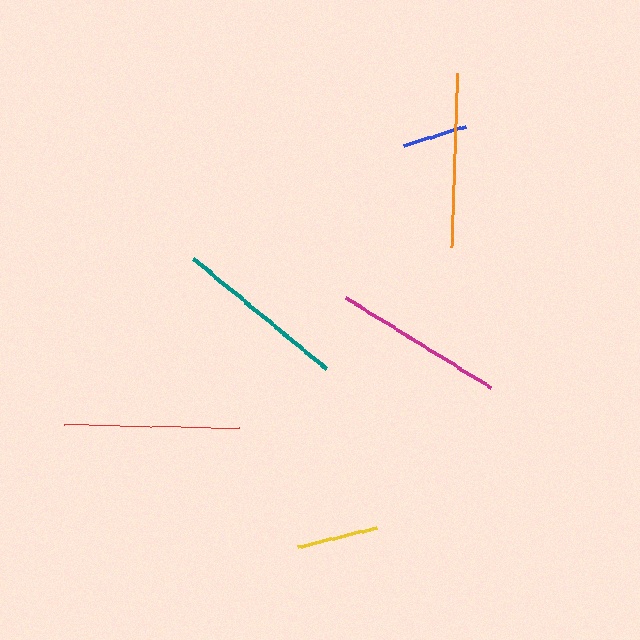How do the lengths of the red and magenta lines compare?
The red and magenta lines are approximately the same length.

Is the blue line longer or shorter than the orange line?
The orange line is longer than the blue line.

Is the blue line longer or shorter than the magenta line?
The magenta line is longer than the blue line.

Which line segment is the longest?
The red line is the longest at approximately 175 pixels.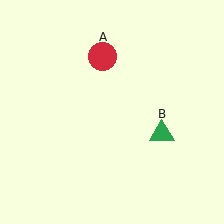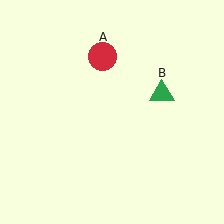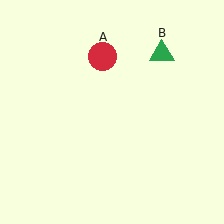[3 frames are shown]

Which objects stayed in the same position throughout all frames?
Red circle (object A) remained stationary.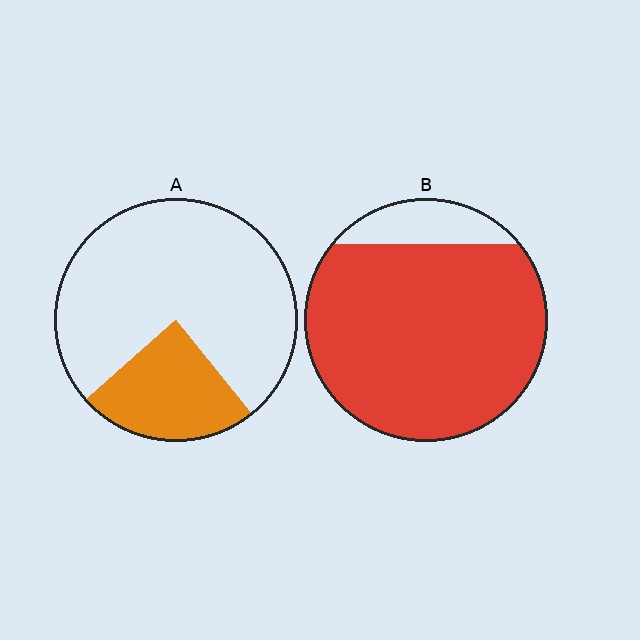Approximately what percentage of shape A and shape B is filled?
A is approximately 25% and B is approximately 85%.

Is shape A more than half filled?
No.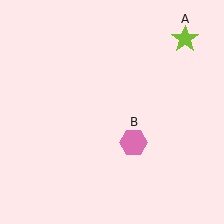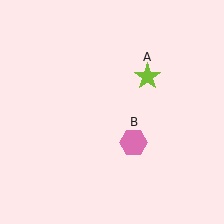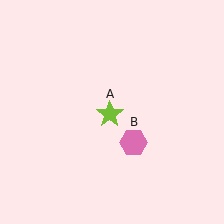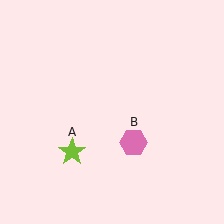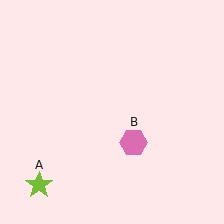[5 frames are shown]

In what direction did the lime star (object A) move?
The lime star (object A) moved down and to the left.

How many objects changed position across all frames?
1 object changed position: lime star (object A).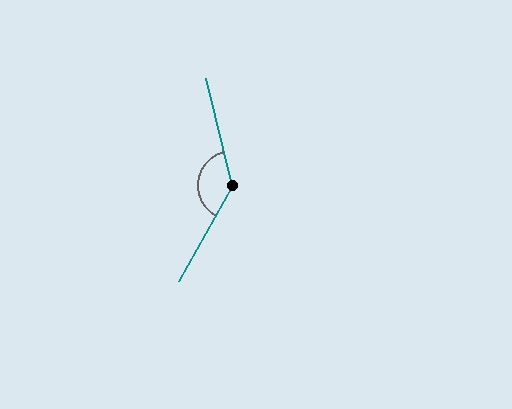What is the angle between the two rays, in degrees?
Approximately 137 degrees.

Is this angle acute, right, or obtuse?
It is obtuse.